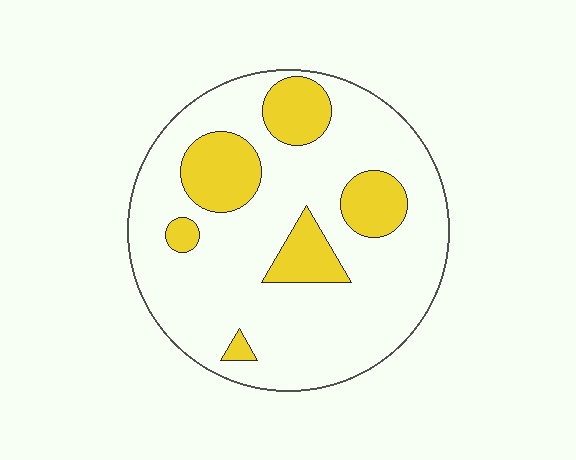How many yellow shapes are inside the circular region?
6.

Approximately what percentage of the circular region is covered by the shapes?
Approximately 20%.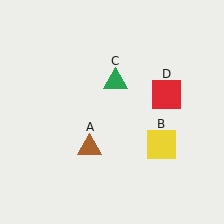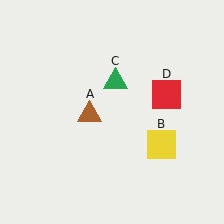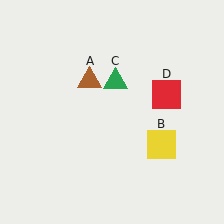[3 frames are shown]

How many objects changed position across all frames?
1 object changed position: brown triangle (object A).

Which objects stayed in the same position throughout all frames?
Yellow square (object B) and green triangle (object C) and red square (object D) remained stationary.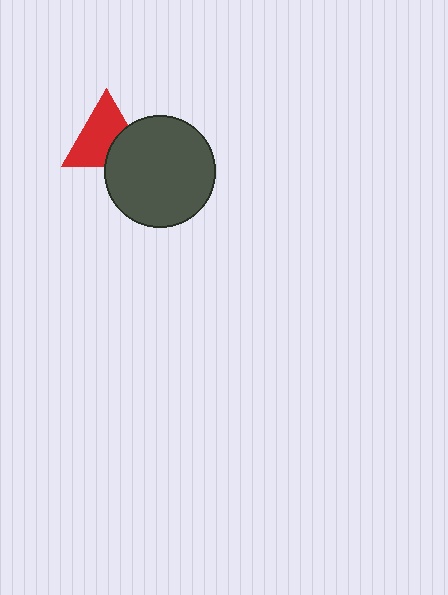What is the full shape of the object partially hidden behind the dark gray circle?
The partially hidden object is a red triangle.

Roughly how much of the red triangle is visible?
Most of it is visible (roughly 67%).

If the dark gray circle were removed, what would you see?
You would see the complete red triangle.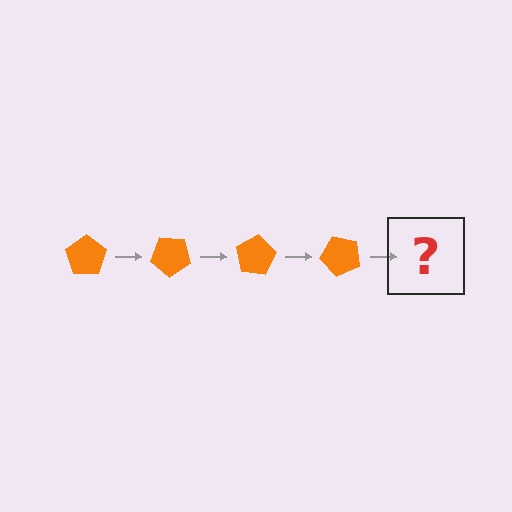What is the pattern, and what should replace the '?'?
The pattern is that the pentagon rotates 40 degrees each step. The '?' should be an orange pentagon rotated 160 degrees.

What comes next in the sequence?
The next element should be an orange pentagon rotated 160 degrees.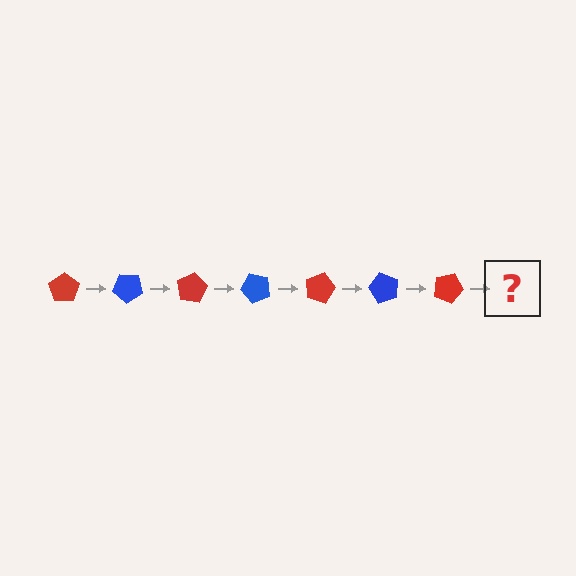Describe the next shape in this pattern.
It should be a blue pentagon, rotated 280 degrees from the start.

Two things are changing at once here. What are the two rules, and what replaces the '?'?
The two rules are that it rotates 40 degrees each step and the color cycles through red and blue. The '?' should be a blue pentagon, rotated 280 degrees from the start.